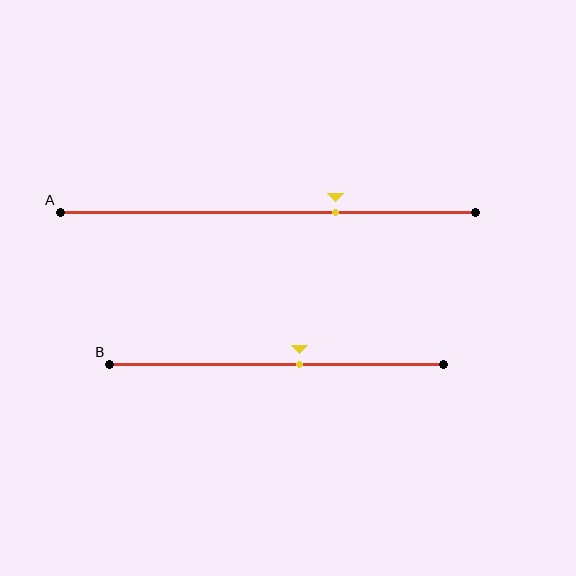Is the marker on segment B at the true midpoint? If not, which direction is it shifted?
No, the marker on segment B is shifted to the right by about 7% of the segment length.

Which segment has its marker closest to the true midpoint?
Segment B has its marker closest to the true midpoint.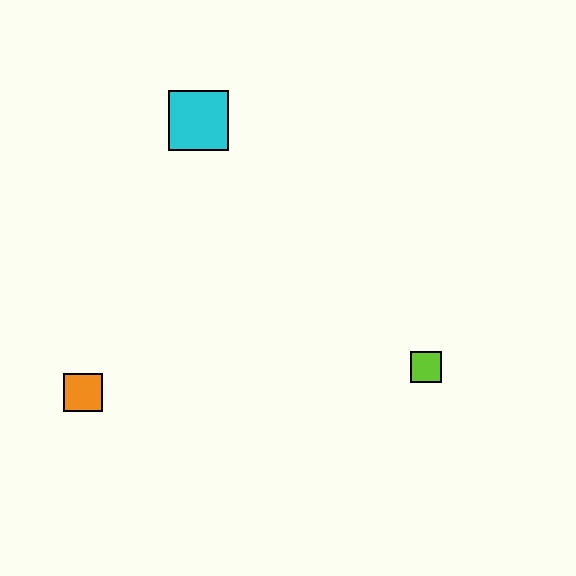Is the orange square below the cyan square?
Yes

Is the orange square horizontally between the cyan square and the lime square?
No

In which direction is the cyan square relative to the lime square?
The cyan square is above the lime square.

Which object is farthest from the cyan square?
The lime square is farthest from the cyan square.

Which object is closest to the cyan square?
The orange square is closest to the cyan square.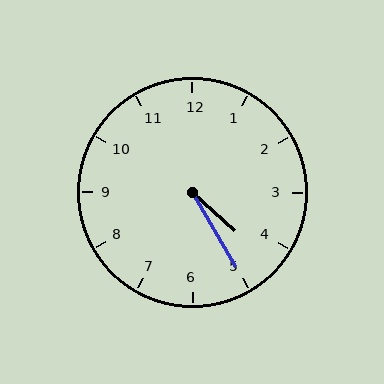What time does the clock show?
4:25.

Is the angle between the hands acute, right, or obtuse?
It is acute.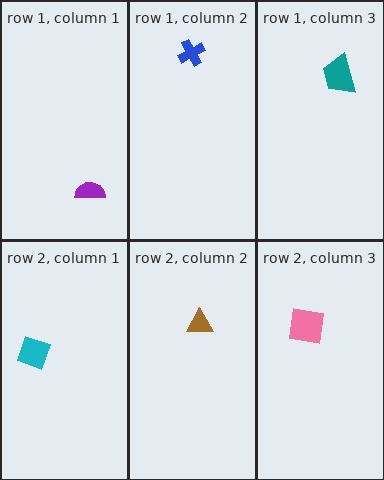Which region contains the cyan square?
The row 2, column 1 region.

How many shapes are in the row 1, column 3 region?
1.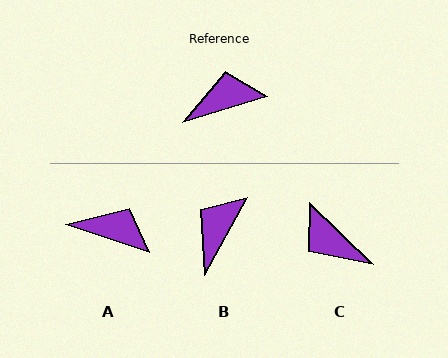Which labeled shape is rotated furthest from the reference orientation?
C, about 119 degrees away.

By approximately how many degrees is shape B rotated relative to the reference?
Approximately 44 degrees counter-clockwise.